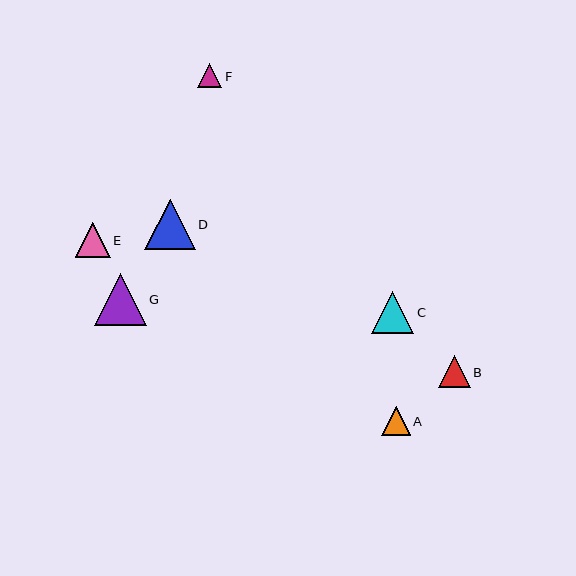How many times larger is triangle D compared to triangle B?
Triangle D is approximately 1.6 times the size of triangle B.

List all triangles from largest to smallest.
From largest to smallest: G, D, C, E, B, A, F.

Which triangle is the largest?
Triangle G is the largest with a size of approximately 52 pixels.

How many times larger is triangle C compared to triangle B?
Triangle C is approximately 1.3 times the size of triangle B.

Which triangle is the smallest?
Triangle F is the smallest with a size of approximately 24 pixels.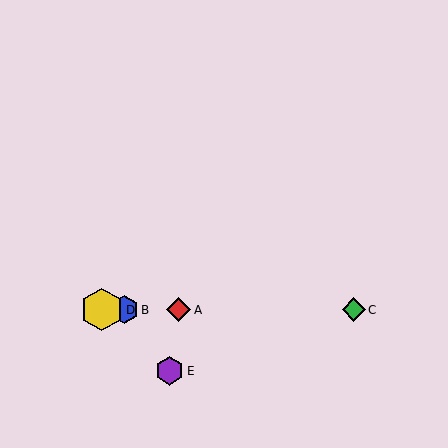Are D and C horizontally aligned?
Yes, both are at y≈310.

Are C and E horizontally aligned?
No, C is at y≈310 and E is at y≈371.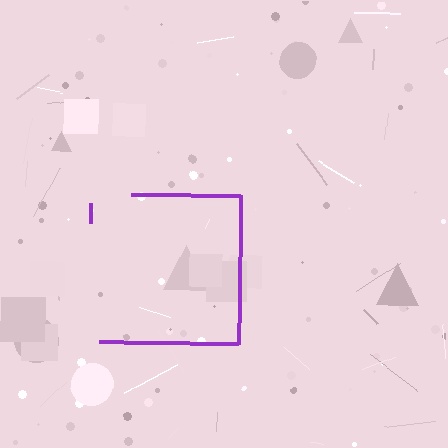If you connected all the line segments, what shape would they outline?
They would outline a square.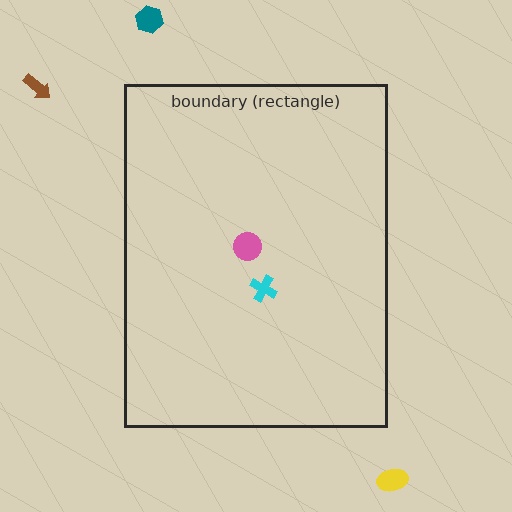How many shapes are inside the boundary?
2 inside, 3 outside.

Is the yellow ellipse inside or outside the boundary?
Outside.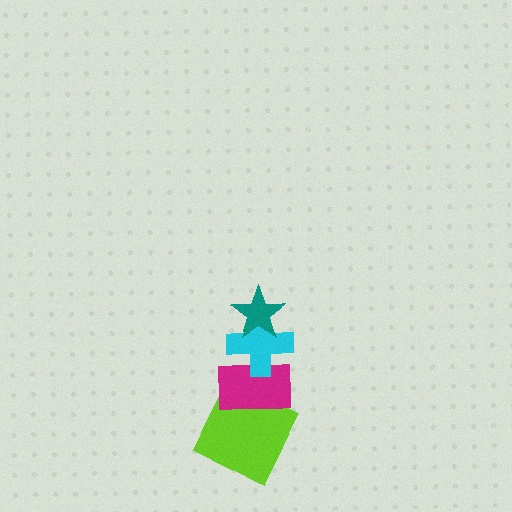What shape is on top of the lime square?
The magenta rectangle is on top of the lime square.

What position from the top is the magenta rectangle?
The magenta rectangle is 3rd from the top.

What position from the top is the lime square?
The lime square is 4th from the top.